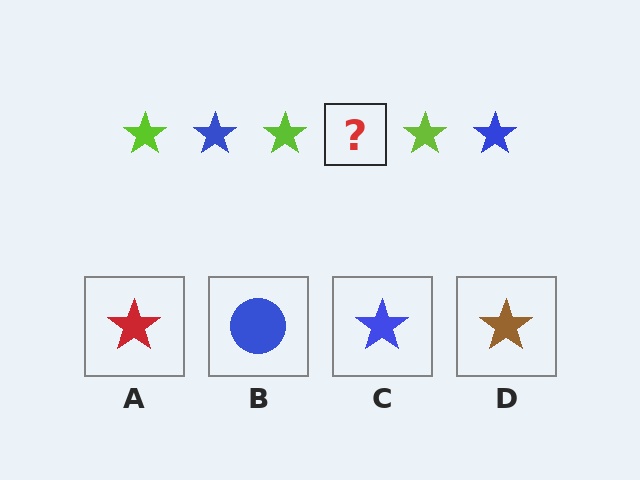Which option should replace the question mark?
Option C.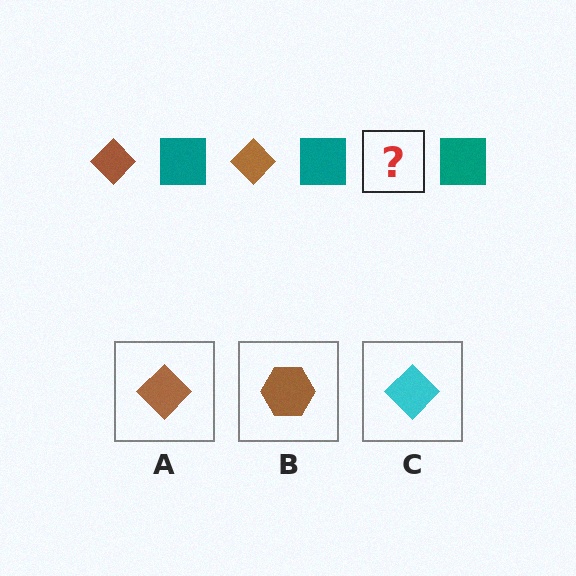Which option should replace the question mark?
Option A.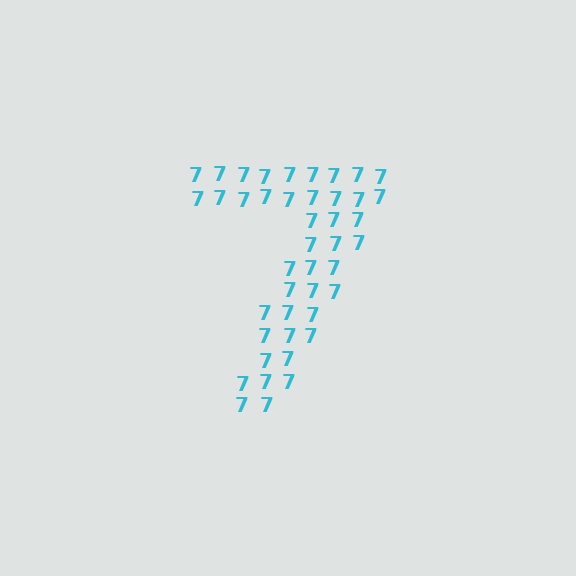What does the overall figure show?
The overall figure shows the digit 7.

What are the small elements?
The small elements are digit 7's.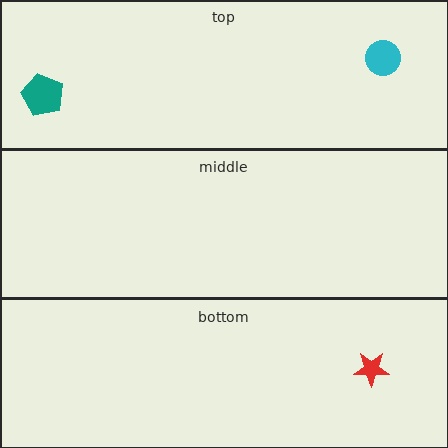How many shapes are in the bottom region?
1.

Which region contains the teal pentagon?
The top region.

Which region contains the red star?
The bottom region.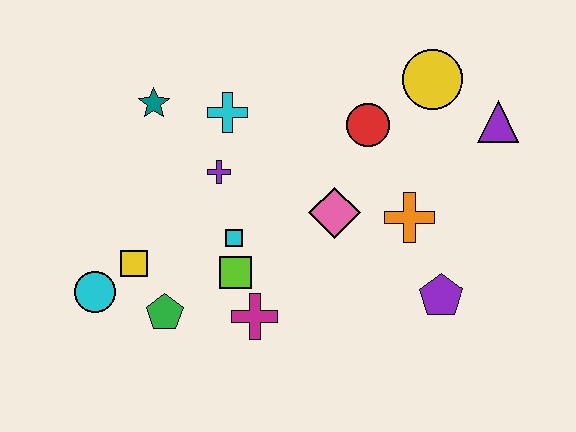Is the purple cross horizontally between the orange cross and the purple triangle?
No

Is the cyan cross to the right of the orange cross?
No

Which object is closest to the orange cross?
The pink diamond is closest to the orange cross.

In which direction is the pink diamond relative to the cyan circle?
The pink diamond is to the right of the cyan circle.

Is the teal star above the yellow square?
Yes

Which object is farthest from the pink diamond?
The cyan circle is farthest from the pink diamond.